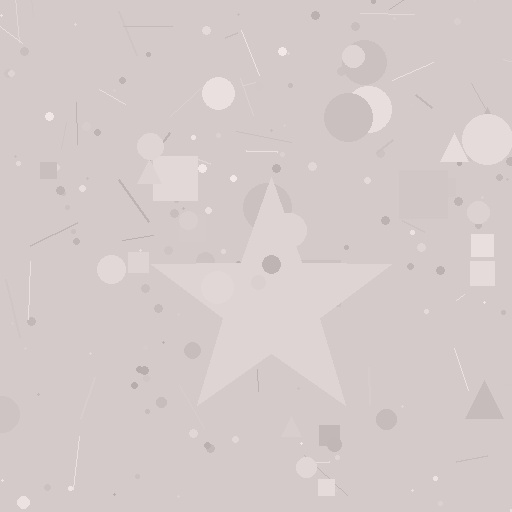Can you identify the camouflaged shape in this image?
The camouflaged shape is a star.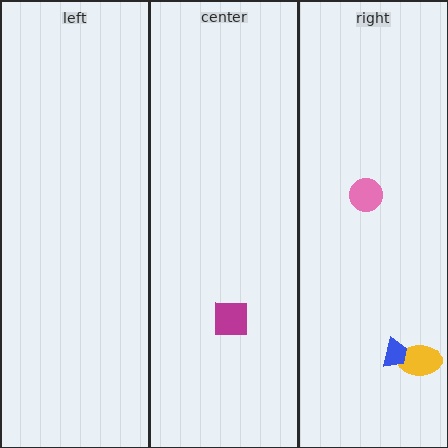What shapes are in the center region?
The magenta square.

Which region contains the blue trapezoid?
The right region.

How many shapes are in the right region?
3.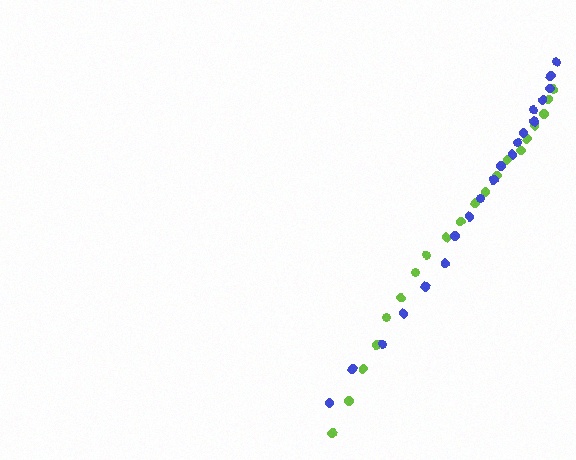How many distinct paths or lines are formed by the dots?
There are 2 distinct paths.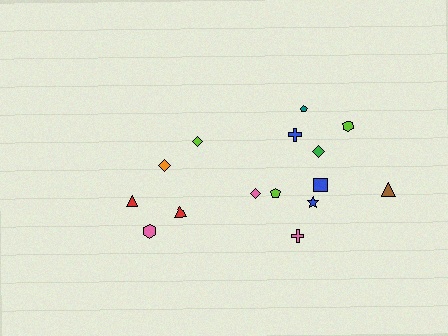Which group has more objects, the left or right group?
The right group.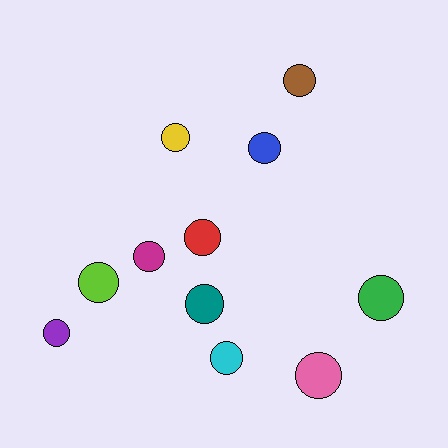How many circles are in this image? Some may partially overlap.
There are 11 circles.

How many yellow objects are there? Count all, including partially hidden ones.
There is 1 yellow object.